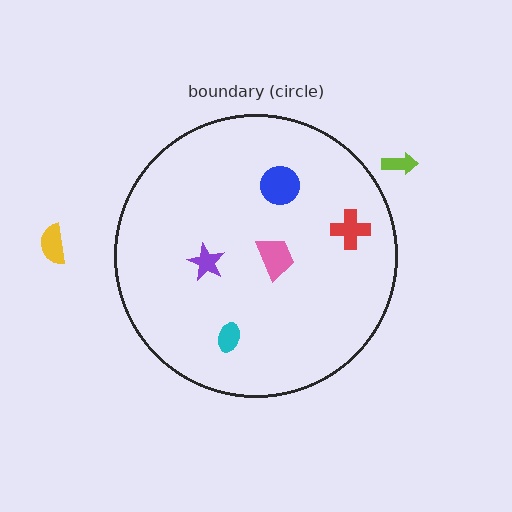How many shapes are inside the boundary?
5 inside, 2 outside.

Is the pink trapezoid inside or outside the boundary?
Inside.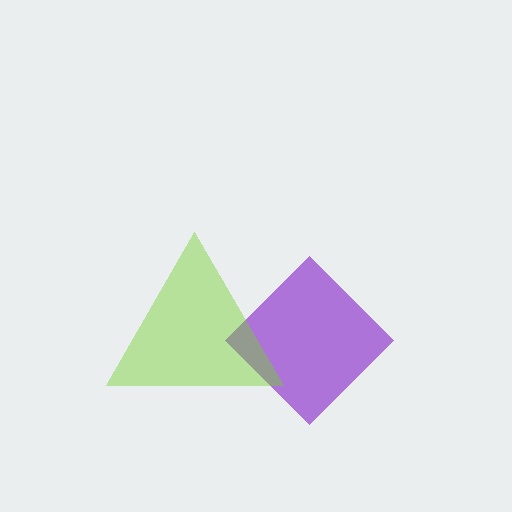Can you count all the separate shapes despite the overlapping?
Yes, there are 2 separate shapes.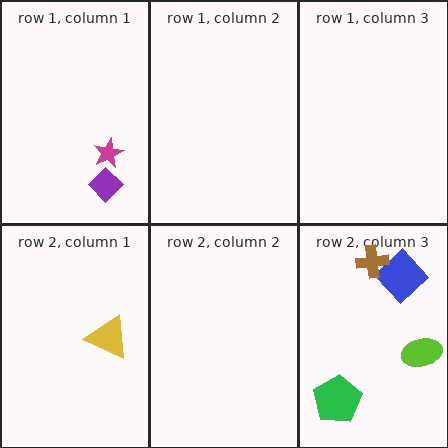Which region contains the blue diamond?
The row 2, column 3 region.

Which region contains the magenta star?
The row 1, column 1 region.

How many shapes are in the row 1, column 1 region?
2.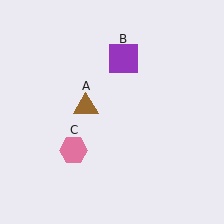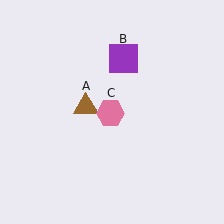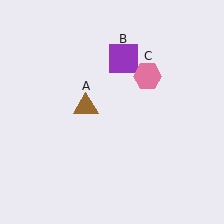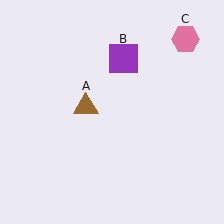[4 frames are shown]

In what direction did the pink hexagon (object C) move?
The pink hexagon (object C) moved up and to the right.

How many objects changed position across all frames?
1 object changed position: pink hexagon (object C).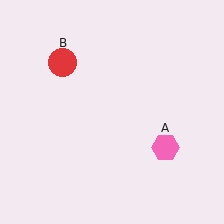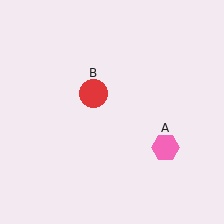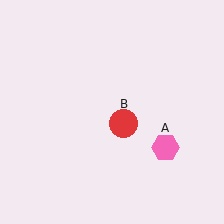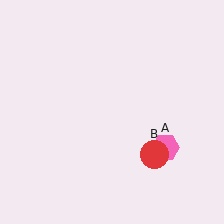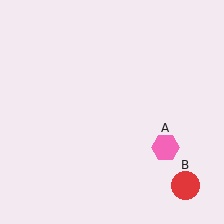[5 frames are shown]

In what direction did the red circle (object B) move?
The red circle (object B) moved down and to the right.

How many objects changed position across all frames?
1 object changed position: red circle (object B).